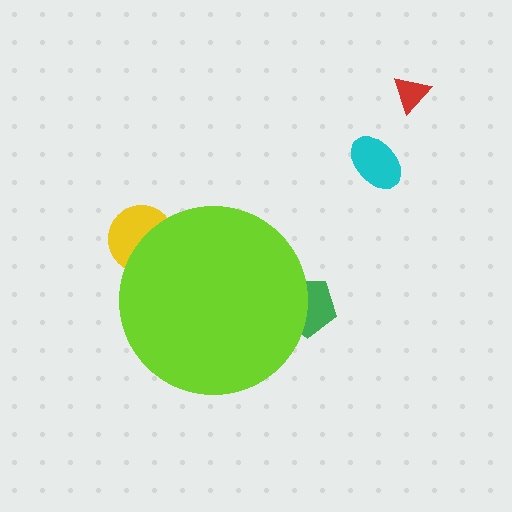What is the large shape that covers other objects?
A lime circle.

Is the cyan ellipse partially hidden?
No, the cyan ellipse is fully visible.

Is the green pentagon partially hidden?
Yes, the green pentagon is partially hidden behind the lime circle.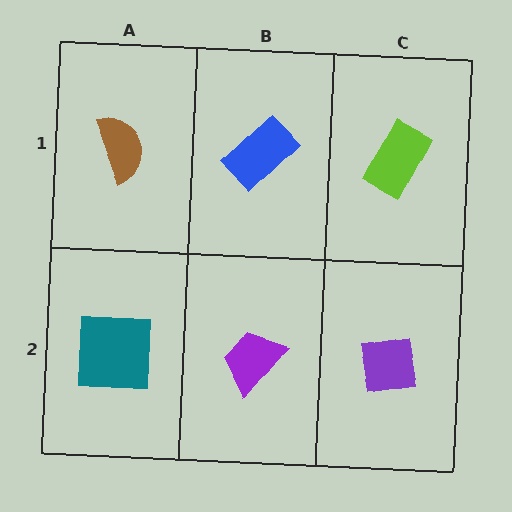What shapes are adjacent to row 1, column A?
A teal square (row 2, column A), a blue rectangle (row 1, column B).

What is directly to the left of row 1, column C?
A blue rectangle.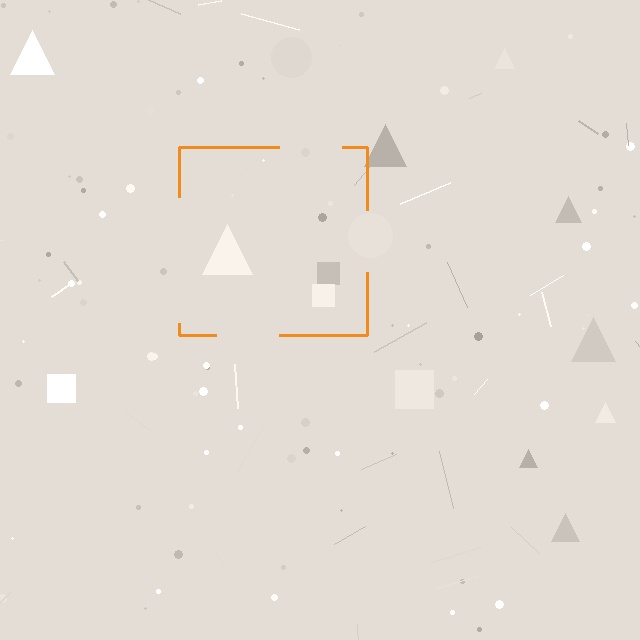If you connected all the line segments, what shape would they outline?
They would outline a square.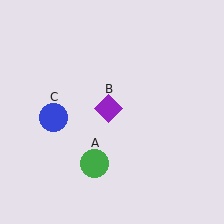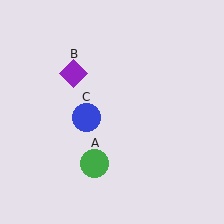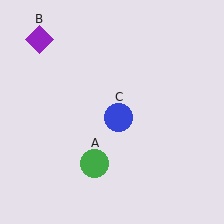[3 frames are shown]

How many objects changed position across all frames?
2 objects changed position: purple diamond (object B), blue circle (object C).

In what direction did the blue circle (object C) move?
The blue circle (object C) moved right.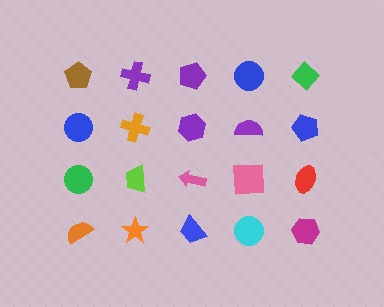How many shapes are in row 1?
5 shapes.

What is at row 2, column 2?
An orange cross.